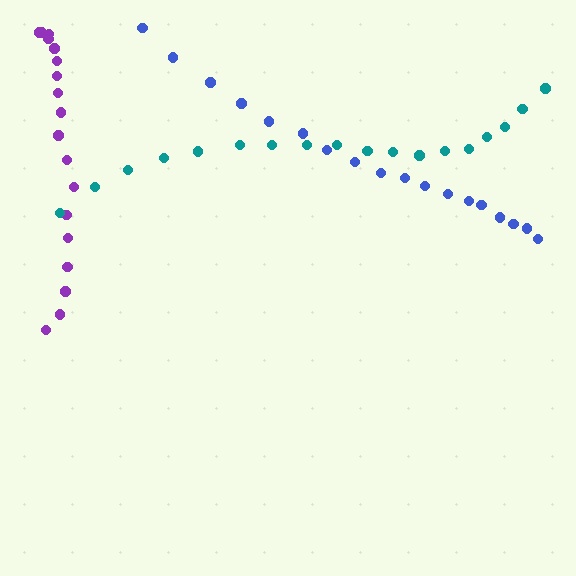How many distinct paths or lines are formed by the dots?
There are 3 distinct paths.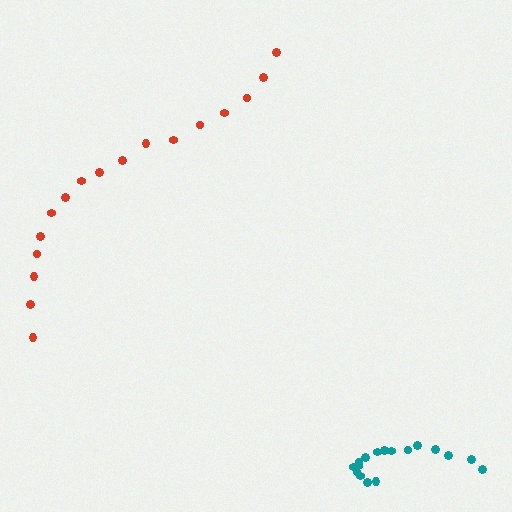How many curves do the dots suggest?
There are 2 distinct paths.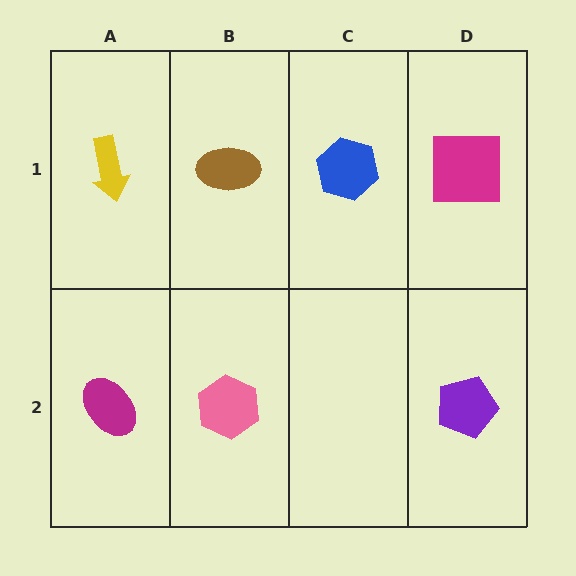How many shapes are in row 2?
3 shapes.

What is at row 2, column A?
A magenta ellipse.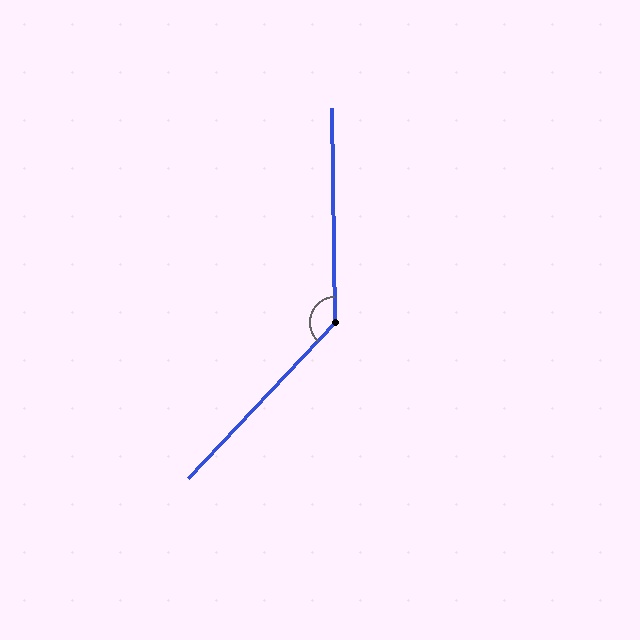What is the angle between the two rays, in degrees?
Approximately 136 degrees.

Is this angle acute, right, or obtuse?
It is obtuse.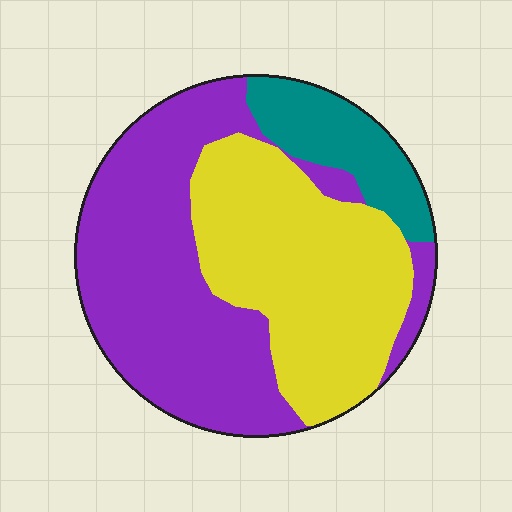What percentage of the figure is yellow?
Yellow covers around 40% of the figure.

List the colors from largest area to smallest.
From largest to smallest: purple, yellow, teal.